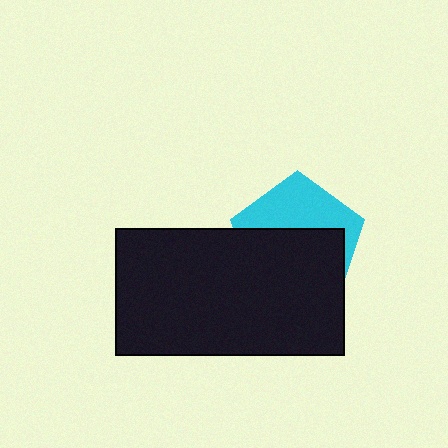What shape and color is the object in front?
The object in front is a black rectangle.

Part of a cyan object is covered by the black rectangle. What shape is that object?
It is a pentagon.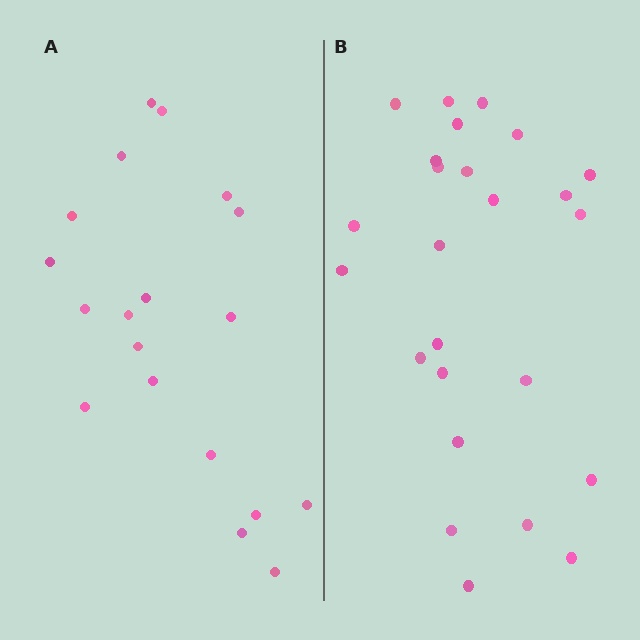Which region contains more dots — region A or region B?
Region B (the right region) has more dots.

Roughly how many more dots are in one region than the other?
Region B has about 6 more dots than region A.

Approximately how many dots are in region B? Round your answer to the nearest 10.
About 20 dots. (The exact count is 25, which rounds to 20.)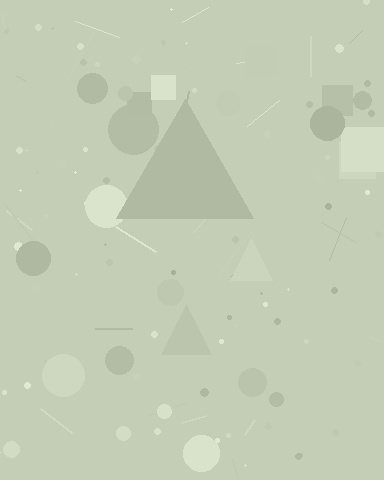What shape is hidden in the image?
A triangle is hidden in the image.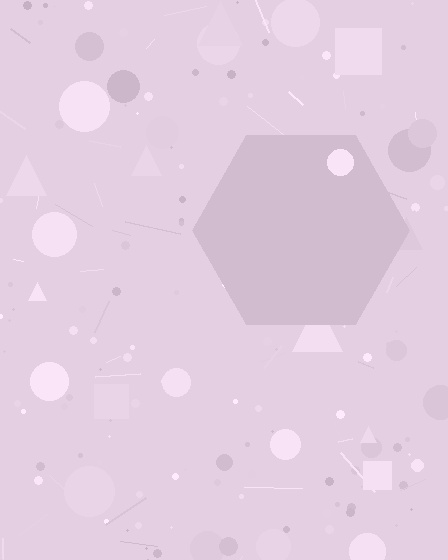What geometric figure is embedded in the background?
A hexagon is embedded in the background.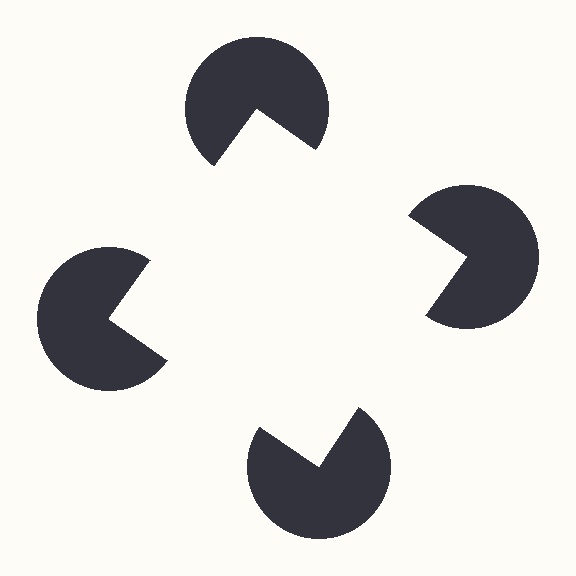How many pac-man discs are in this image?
There are 4 — one at each vertex of the illusory square.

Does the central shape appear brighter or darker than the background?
It typically appears slightly brighter than the background, even though no actual brightness change is drawn.